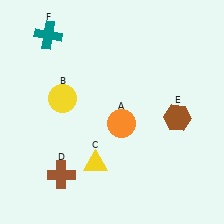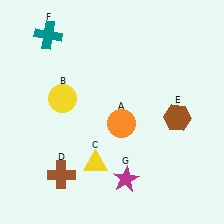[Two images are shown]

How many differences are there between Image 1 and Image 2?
There is 1 difference between the two images.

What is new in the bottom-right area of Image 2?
A magenta star (G) was added in the bottom-right area of Image 2.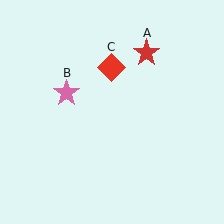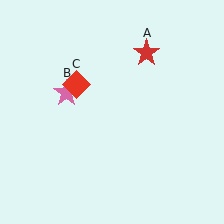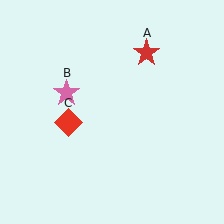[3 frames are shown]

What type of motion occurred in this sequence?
The red diamond (object C) rotated counterclockwise around the center of the scene.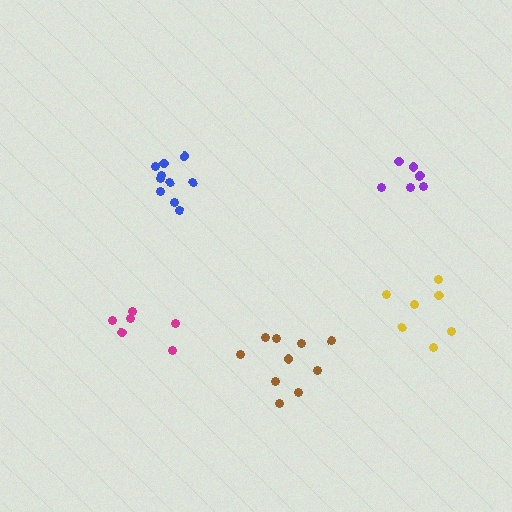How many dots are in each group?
Group 1: 7 dots, Group 2: 6 dots, Group 3: 10 dots, Group 4: 10 dots, Group 5: 7 dots (40 total).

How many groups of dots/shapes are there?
There are 5 groups.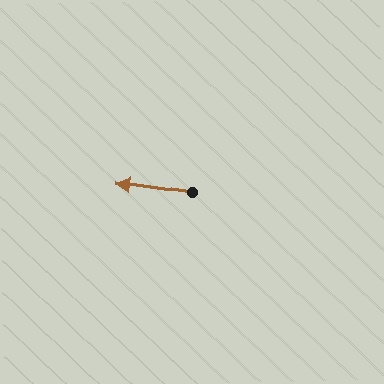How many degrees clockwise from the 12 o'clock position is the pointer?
Approximately 278 degrees.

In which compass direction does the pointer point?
West.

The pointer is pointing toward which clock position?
Roughly 9 o'clock.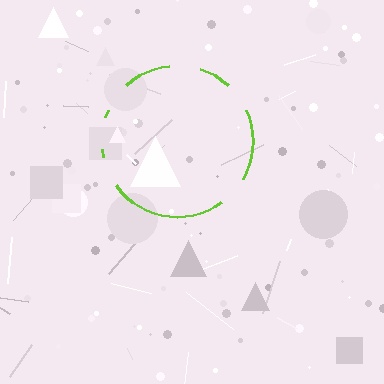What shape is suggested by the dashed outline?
The dashed outline suggests a circle.